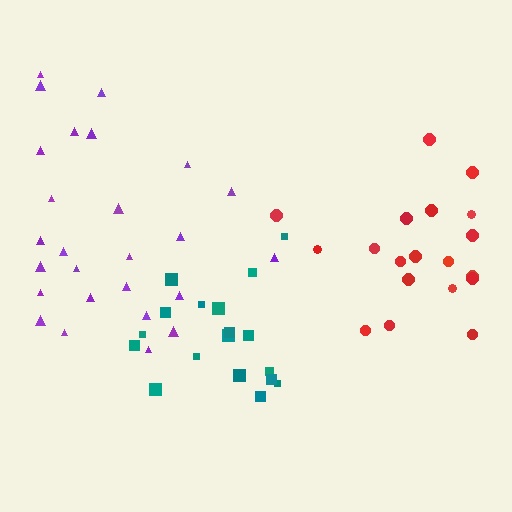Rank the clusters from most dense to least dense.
teal, red, purple.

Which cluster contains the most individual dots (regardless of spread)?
Purple (26).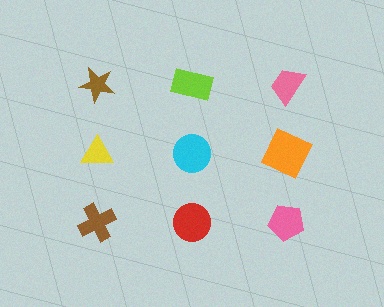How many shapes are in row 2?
3 shapes.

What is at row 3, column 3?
A pink pentagon.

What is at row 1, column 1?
A brown star.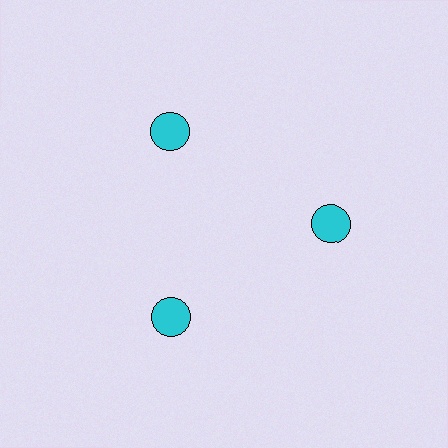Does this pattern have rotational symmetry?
Yes, this pattern has 3-fold rotational symmetry. It looks the same after rotating 120 degrees around the center.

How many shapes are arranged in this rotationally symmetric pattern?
There are 3 shapes, arranged in 3 groups of 1.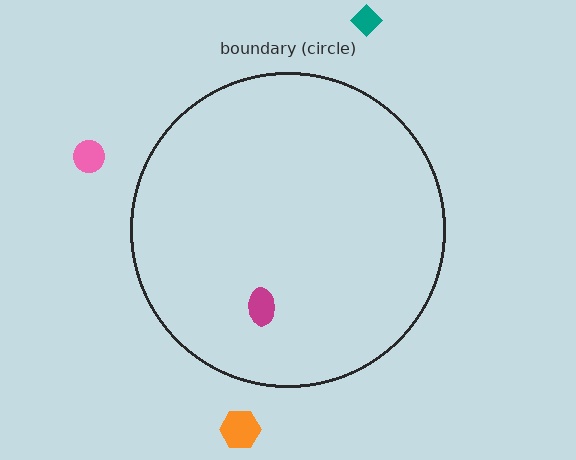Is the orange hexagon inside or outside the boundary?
Outside.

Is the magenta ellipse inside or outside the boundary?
Inside.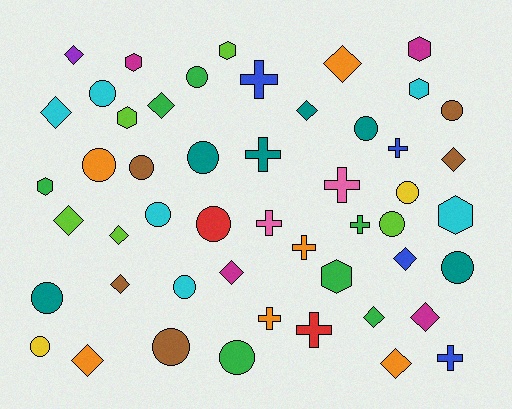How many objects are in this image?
There are 50 objects.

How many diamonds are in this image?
There are 15 diamonds.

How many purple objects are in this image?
There is 1 purple object.